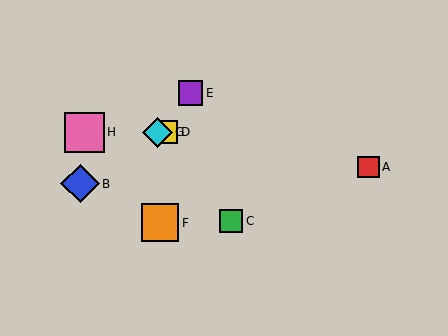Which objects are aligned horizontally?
Objects D, G, H are aligned horizontally.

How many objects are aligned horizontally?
3 objects (D, G, H) are aligned horizontally.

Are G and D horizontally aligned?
Yes, both are at y≈132.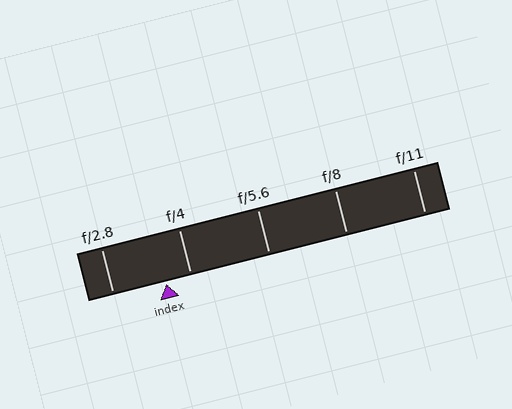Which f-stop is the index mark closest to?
The index mark is closest to f/4.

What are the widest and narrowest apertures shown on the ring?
The widest aperture shown is f/2.8 and the narrowest is f/11.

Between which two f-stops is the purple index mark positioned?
The index mark is between f/2.8 and f/4.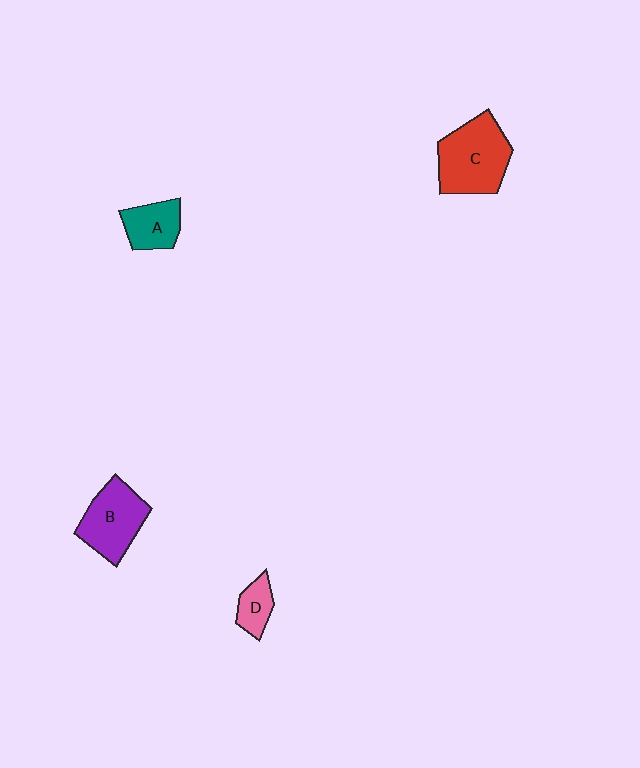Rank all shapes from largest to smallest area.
From largest to smallest: C (red), B (purple), A (teal), D (pink).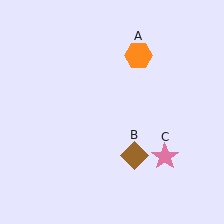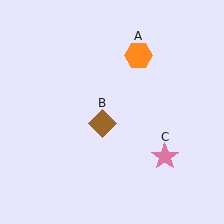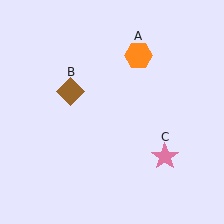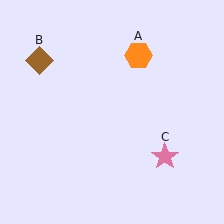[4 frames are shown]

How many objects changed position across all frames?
1 object changed position: brown diamond (object B).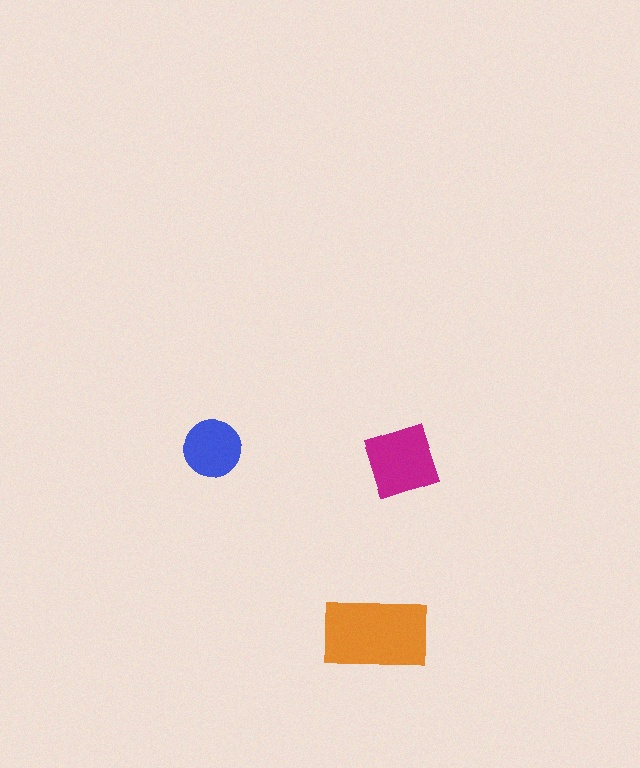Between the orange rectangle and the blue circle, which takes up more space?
The orange rectangle.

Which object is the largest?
The orange rectangle.